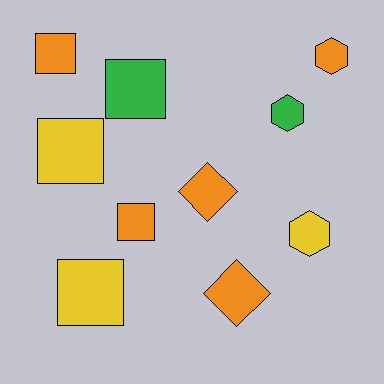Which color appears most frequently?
Orange, with 5 objects.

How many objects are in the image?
There are 10 objects.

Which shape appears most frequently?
Square, with 5 objects.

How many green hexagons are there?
There is 1 green hexagon.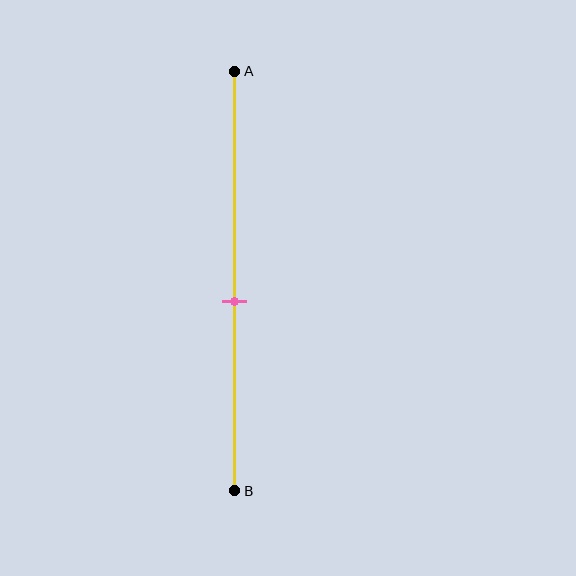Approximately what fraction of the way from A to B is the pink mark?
The pink mark is approximately 55% of the way from A to B.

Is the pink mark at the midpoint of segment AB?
No, the mark is at about 55% from A, not at the 50% midpoint.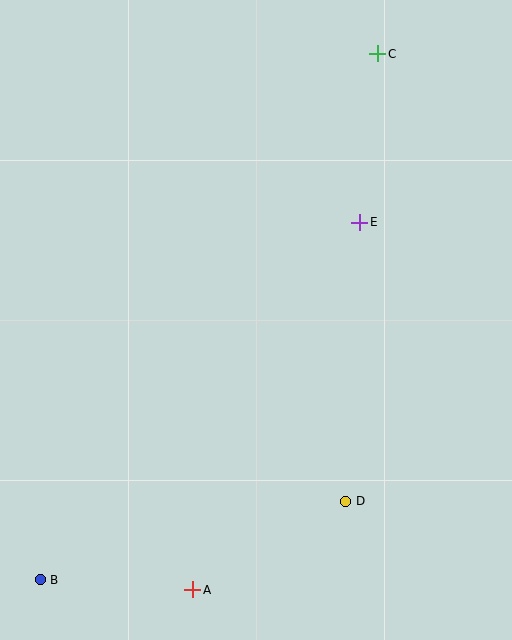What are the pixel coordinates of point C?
Point C is at (378, 54).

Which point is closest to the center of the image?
Point E at (360, 222) is closest to the center.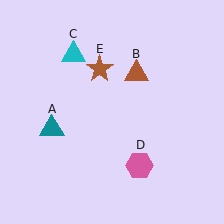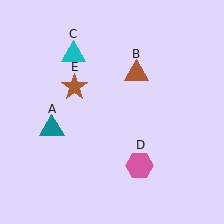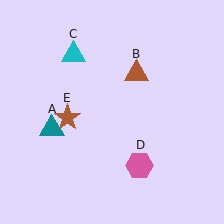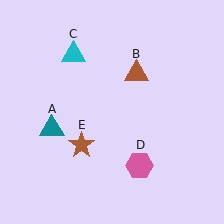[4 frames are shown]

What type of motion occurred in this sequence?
The brown star (object E) rotated counterclockwise around the center of the scene.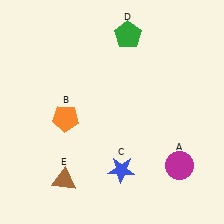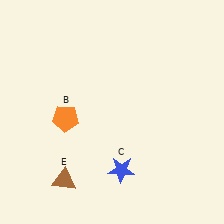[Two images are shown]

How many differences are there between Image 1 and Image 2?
There are 2 differences between the two images.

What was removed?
The magenta circle (A), the green pentagon (D) were removed in Image 2.